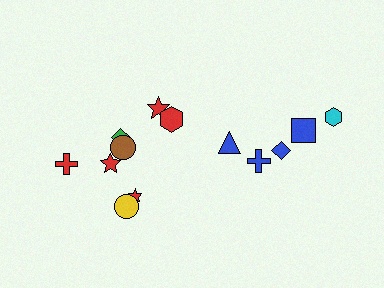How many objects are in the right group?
There are 5 objects.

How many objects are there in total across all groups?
There are 13 objects.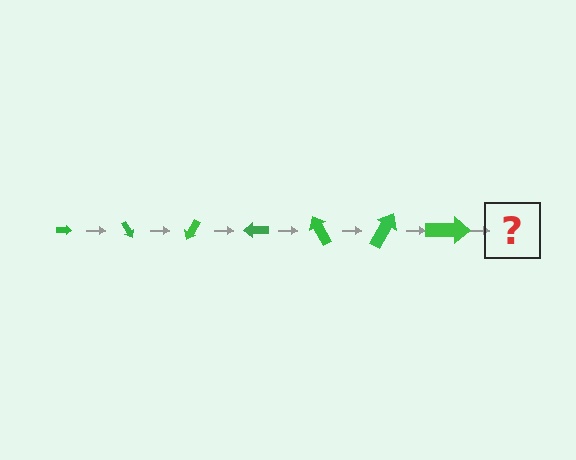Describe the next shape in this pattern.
It should be an arrow, larger than the previous one and rotated 420 degrees from the start.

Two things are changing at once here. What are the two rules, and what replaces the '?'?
The two rules are that the arrow grows larger each step and it rotates 60 degrees each step. The '?' should be an arrow, larger than the previous one and rotated 420 degrees from the start.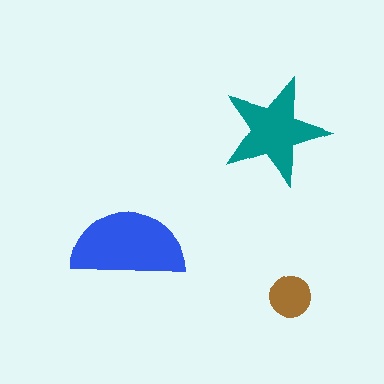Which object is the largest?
The blue semicircle.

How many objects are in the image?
There are 3 objects in the image.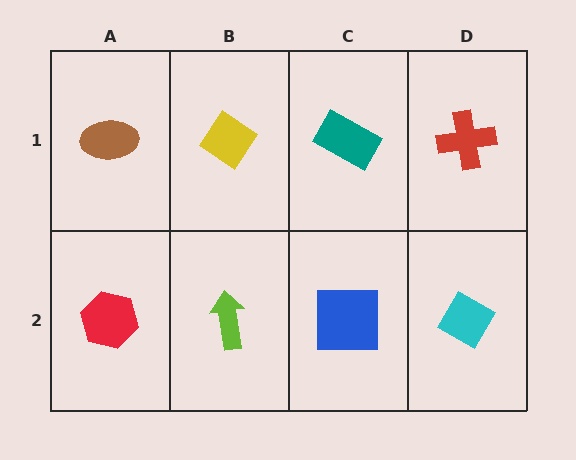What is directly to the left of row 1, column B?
A brown ellipse.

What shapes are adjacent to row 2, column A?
A brown ellipse (row 1, column A), a lime arrow (row 2, column B).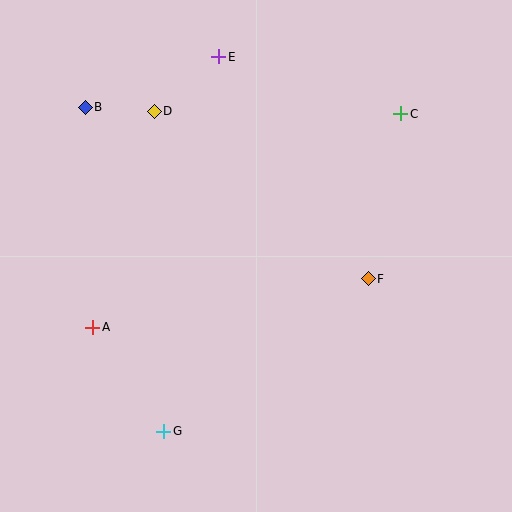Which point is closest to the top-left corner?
Point B is closest to the top-left corner.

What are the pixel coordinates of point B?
Point B is at (85, 107).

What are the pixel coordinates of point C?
Point C is at (401, 114).